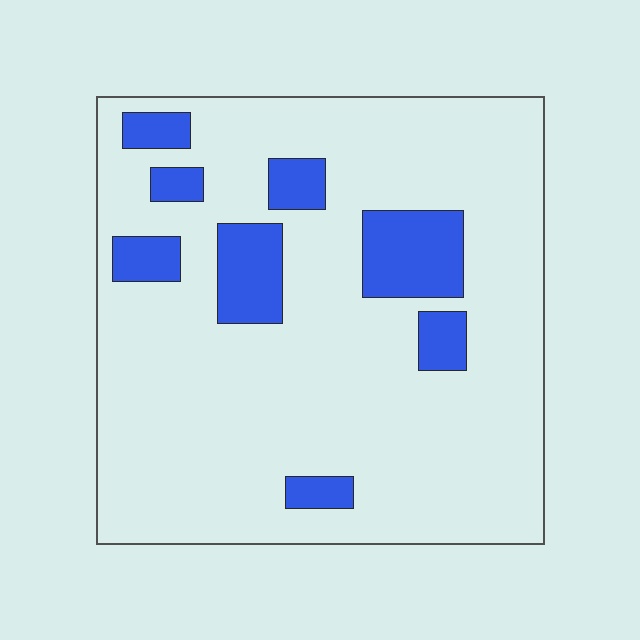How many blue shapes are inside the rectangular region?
8.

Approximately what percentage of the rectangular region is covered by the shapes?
Approximately 15%.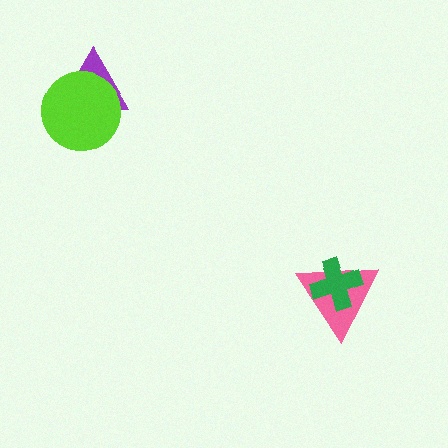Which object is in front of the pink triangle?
The green cross is in front of the pink triangle.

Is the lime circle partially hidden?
No, no other shape covers it.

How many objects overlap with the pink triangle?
1 object overlaps with the pink triangle.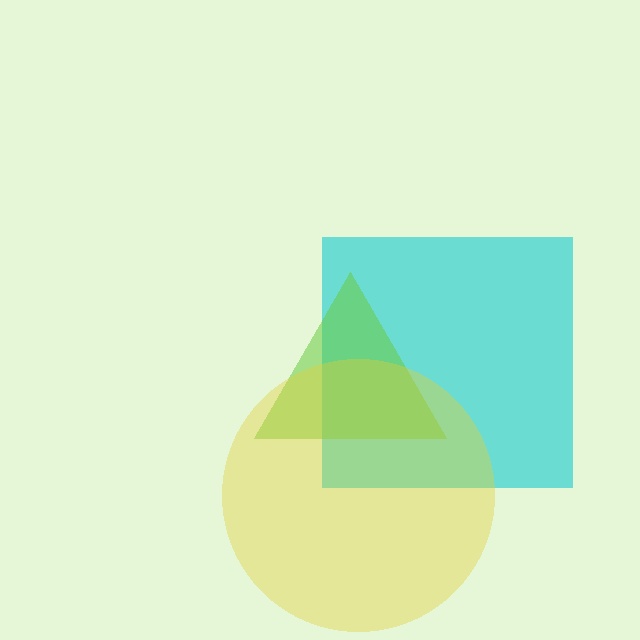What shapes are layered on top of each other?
The layered shapes are: a cyan square, a lime triangle, a yellow circle.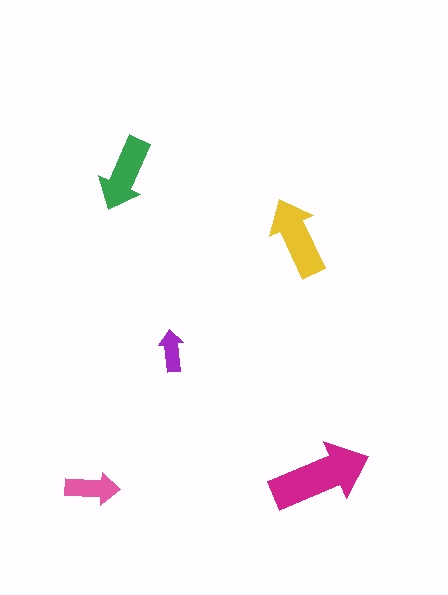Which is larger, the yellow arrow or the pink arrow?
The yellow one.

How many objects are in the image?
There are 5 objects in the image.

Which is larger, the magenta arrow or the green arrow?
The magenta one.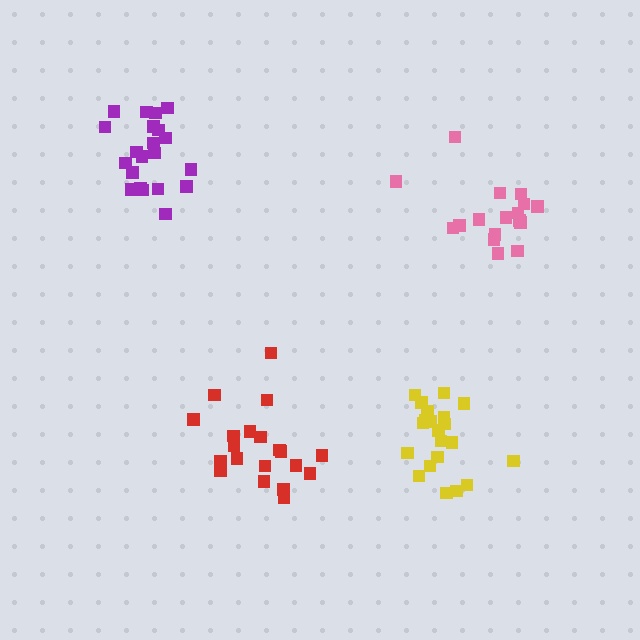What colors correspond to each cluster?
The clusters are colored: purple, yellow, red, pink.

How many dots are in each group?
Group 1: 21 dots, Group 2: 21 dots, Group 3: 20 dots, Group 4: 17 dots (79 total).